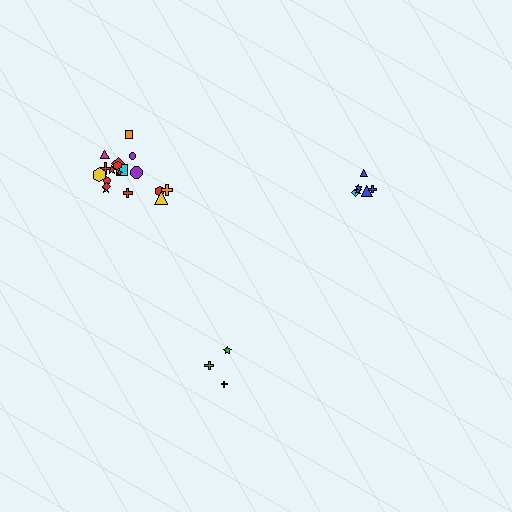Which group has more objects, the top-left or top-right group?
The top-left group.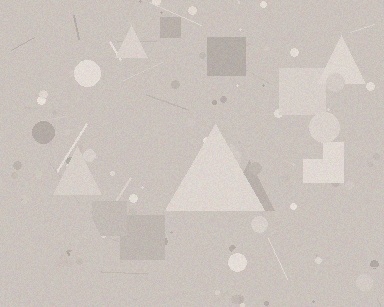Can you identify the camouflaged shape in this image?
The camouflaged shape is a triangle.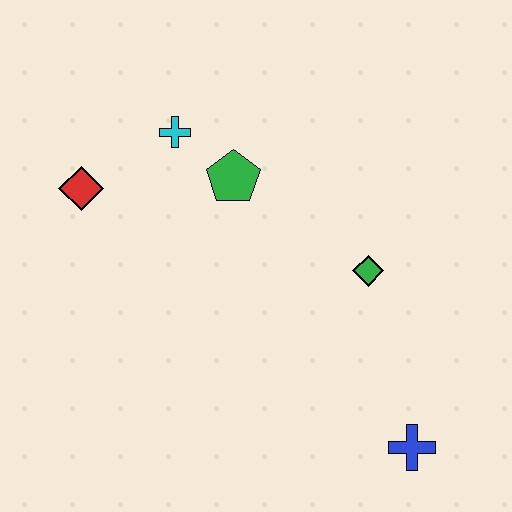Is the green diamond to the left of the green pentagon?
No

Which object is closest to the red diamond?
The cyan cross is closest to the red diamond.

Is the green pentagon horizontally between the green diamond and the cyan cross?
Yes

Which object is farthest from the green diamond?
The red diamond is farthest from the green diamond.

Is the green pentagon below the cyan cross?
Yes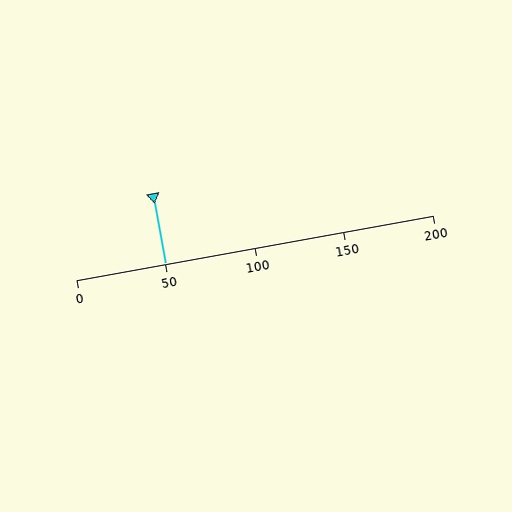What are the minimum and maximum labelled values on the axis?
The axis runs from 0 to 200.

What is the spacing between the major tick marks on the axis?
The major ticks are spaced 50 apart.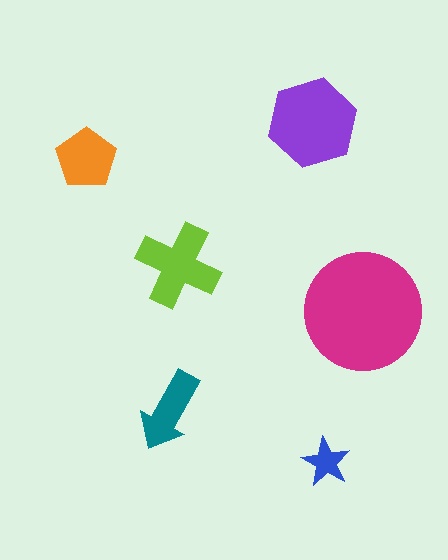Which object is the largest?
The magenta circle.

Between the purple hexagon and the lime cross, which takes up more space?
The purple hexagon.